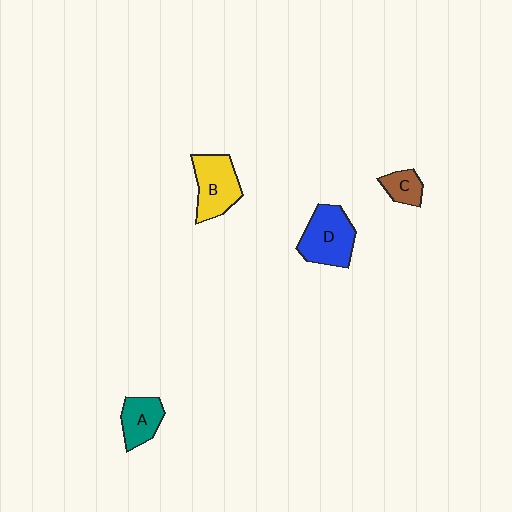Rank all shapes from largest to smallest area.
From largest to smallest: D (blue), B (yellow), A (teal), C (brown).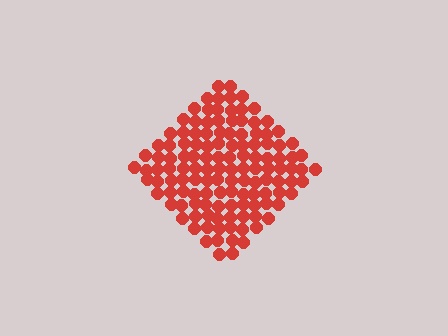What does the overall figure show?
The overall figure shows a diamond.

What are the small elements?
The small elements are circles.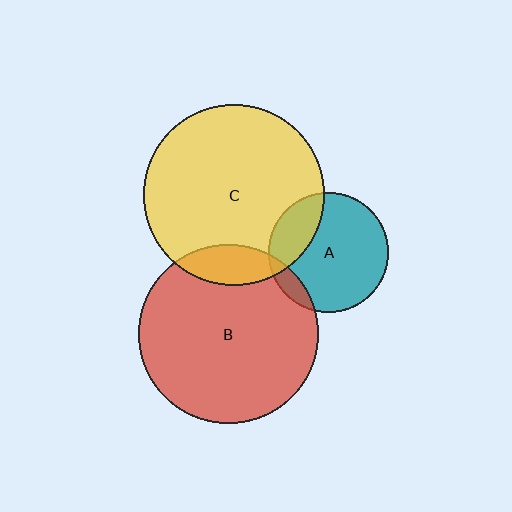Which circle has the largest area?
Circle C (yellow).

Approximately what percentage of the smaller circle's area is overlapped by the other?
Approximately 10%.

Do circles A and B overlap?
Yes.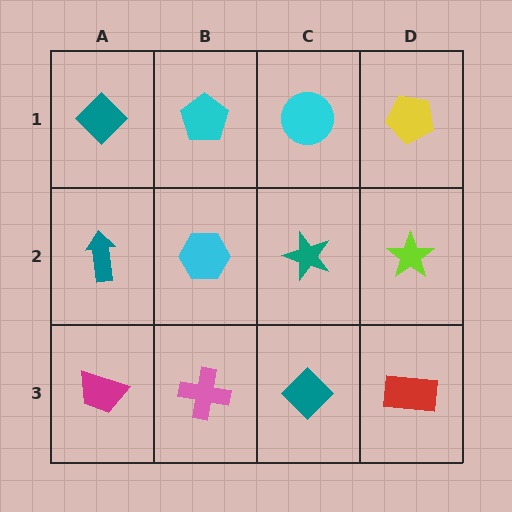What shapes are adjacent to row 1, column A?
A teal arrow (row 2, column A), a cyan pentagon (row 1, column B).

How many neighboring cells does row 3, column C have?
3.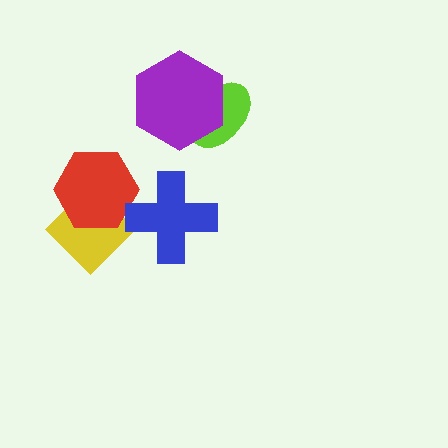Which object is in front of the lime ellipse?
The purple hexagon is in front of the lime ellipse.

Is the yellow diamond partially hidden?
Yes, it is partially covered by another shape.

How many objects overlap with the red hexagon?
2 objects overlap with the red hexagon.